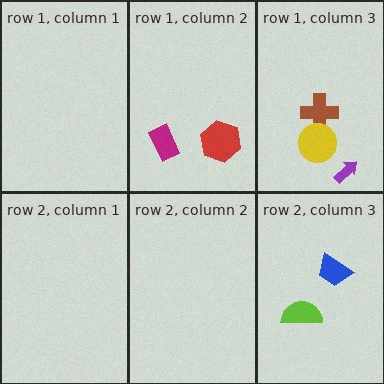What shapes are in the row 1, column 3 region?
The brown cross, the yellow circle, the purple arrow.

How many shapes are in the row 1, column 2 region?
2.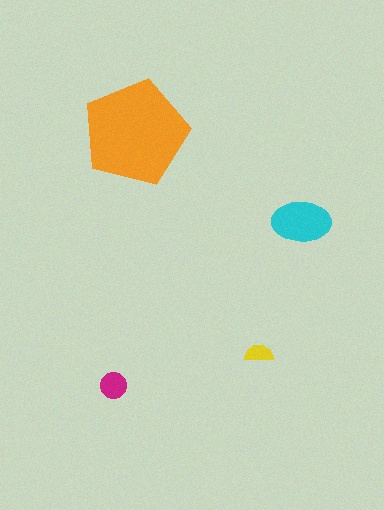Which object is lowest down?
The magenta circle is bottommost.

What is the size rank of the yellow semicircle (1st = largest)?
4th.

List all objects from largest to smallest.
The orange pentagon, the cyan ellipse, the magenta circle, the yellow semicircle.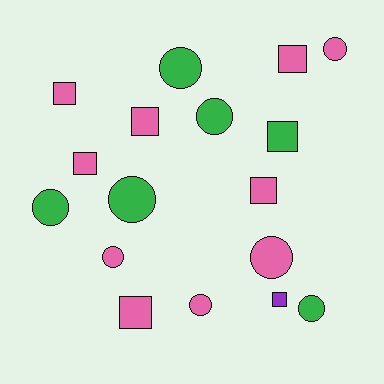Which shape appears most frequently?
Circle, with 9 objects.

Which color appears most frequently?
Pink, with 10 objects.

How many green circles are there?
There are 5 green circles.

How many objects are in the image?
There are 17 objects.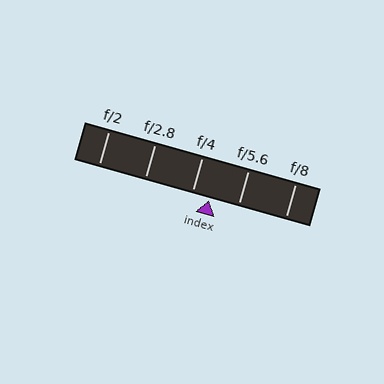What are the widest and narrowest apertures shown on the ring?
The widest aperture shown is f/2 and the narrowest is f/8.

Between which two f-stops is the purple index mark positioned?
The index mark is between f/4 and f/5.6.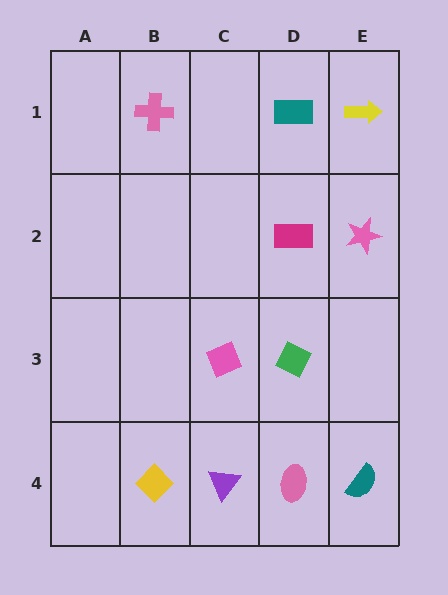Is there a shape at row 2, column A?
No, that cell is empty.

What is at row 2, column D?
A magenta rectangle.